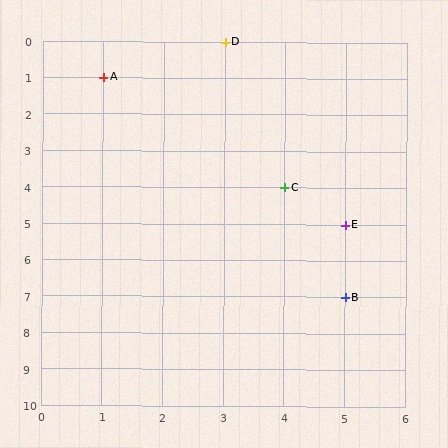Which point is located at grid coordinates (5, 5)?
Point E is at (5, 5).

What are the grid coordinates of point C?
Point C is at grid coordinates (4, 4).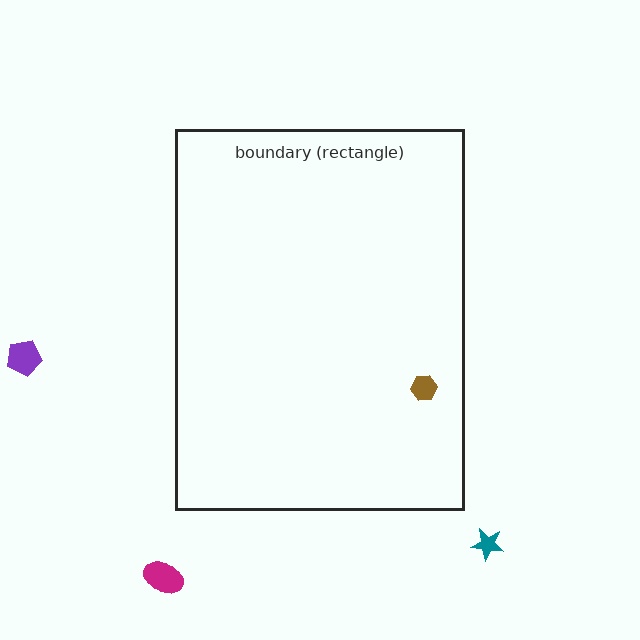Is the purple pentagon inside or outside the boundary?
Outside.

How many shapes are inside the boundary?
1 inside, 3 outside.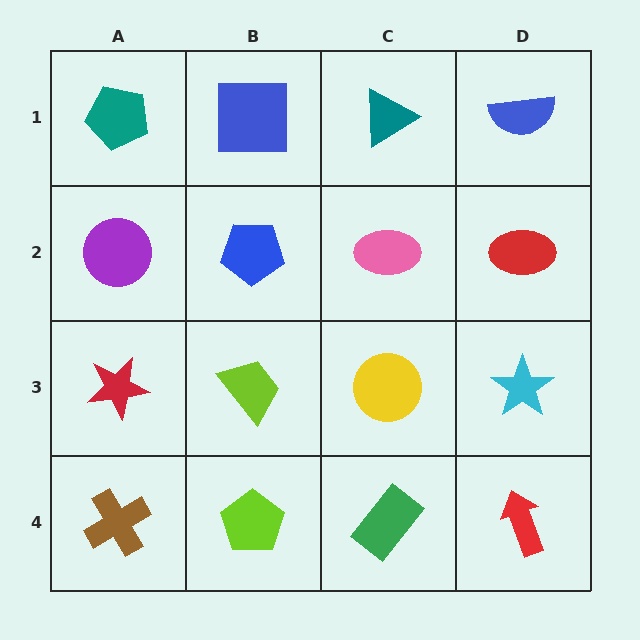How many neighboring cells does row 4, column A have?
2.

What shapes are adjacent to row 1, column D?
A red ellipse (row 2, column D), a teal triangle (row 1, column C).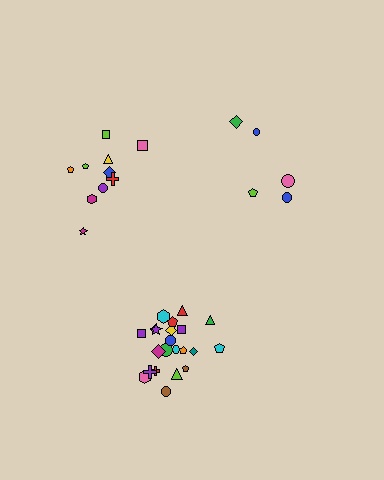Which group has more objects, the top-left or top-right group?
The top-left group.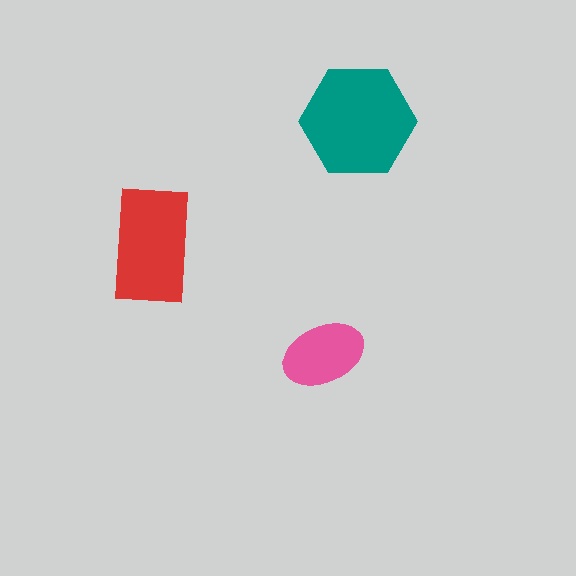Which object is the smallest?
The pink ellipse.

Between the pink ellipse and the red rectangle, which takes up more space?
The red rectangle.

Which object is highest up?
The teal hexagon is topmost.